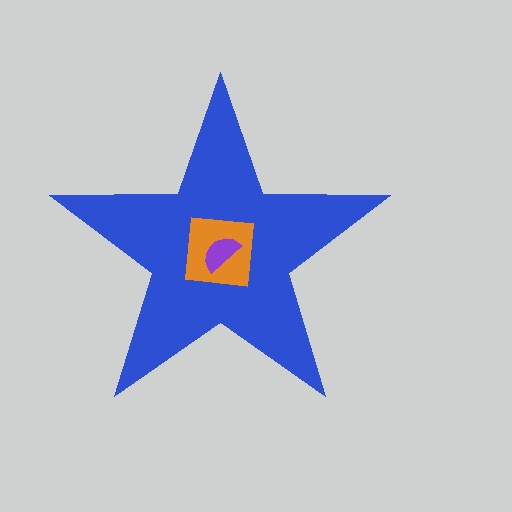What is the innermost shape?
The purple semicircle.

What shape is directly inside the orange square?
The purple semicircle.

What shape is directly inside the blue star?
The orange square.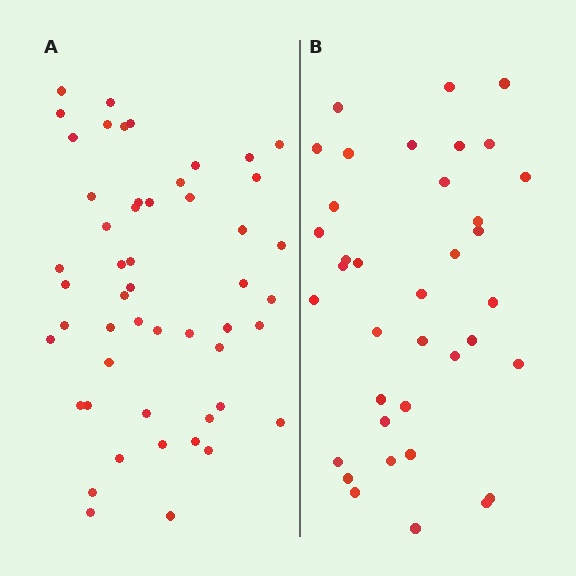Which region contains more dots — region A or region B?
Region A (the left region) has more dots.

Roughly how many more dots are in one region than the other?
Region A has approximately 15 more dots than region B.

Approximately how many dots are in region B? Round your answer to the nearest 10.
About 40 dots. (The exact count is 37, which rounds to 40.)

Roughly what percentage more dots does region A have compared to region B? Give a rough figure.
About 40% more.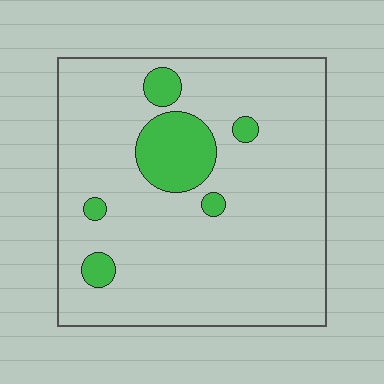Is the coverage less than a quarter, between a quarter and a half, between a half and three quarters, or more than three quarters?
Less than a quarter.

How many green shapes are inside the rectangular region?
6.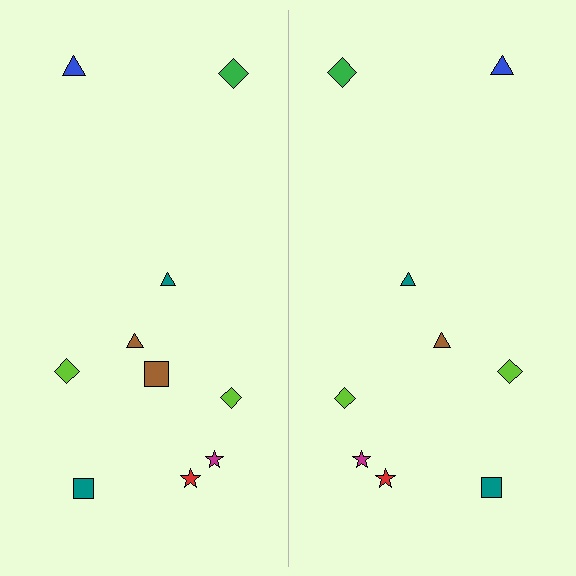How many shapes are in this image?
There are 19 shapes in this image.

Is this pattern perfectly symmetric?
No, the pattern is not perfectly symmetric. A brown square is missing from the right side.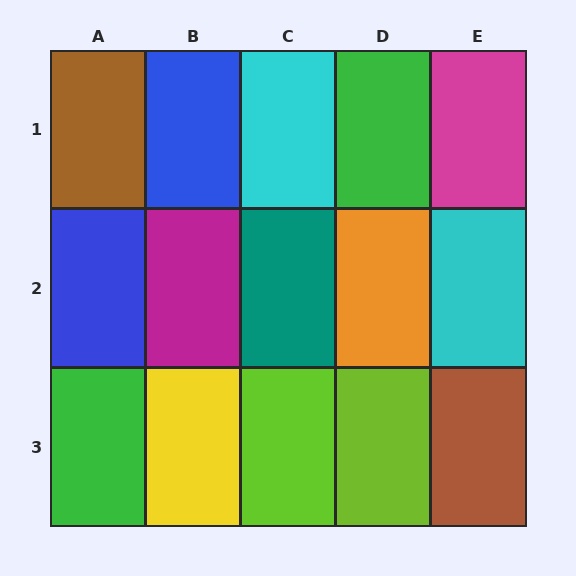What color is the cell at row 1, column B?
Blue.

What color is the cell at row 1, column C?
Cyan.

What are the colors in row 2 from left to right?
Blue, magenta, teal, orange, cyan.